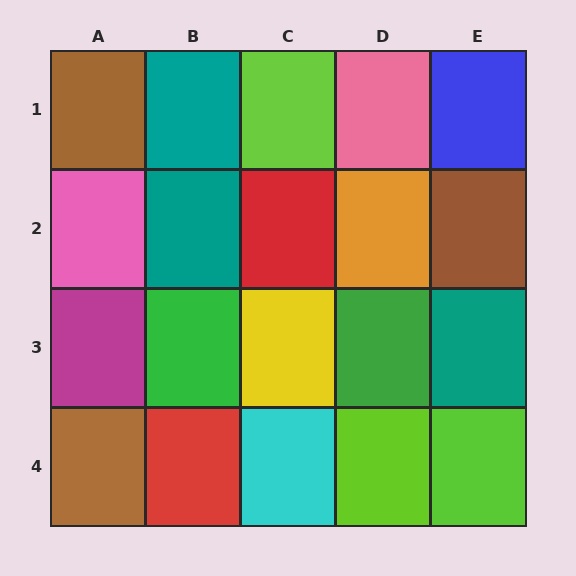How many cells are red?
2 cells are red.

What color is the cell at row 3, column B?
Green.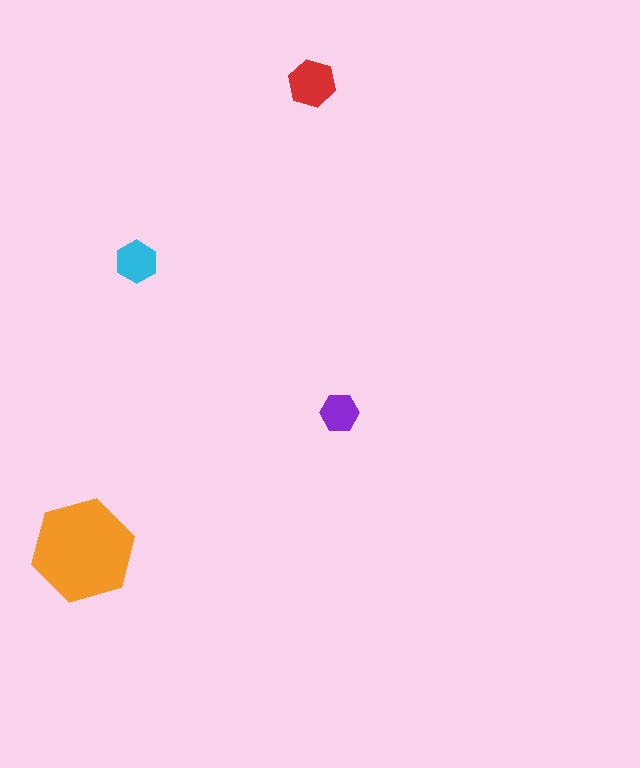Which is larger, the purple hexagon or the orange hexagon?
The orange one.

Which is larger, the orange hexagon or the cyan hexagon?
The orange one.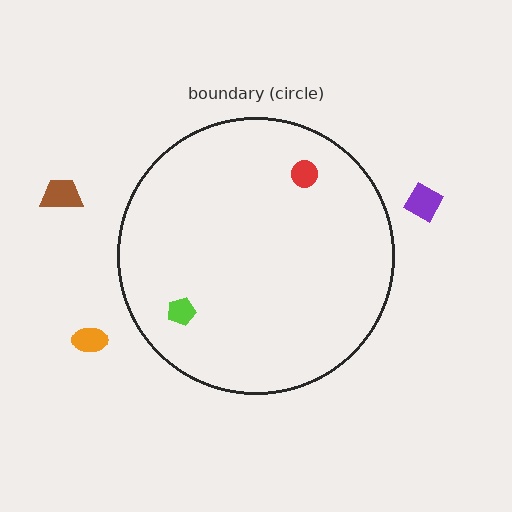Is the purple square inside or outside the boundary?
Outside.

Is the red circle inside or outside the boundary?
Inside.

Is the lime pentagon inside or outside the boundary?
Inside.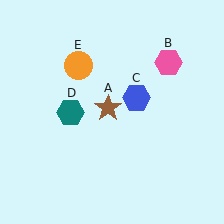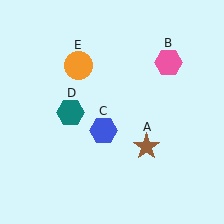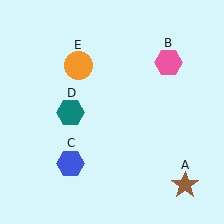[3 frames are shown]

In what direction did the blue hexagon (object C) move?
The blue hexagon (object C) moved down and to the left.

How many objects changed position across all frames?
2 objects changed position: brown star (object A), blue hexagon (object C).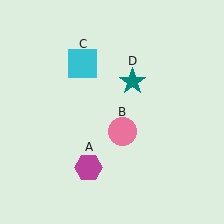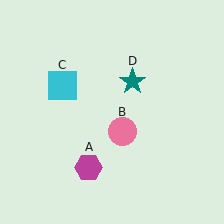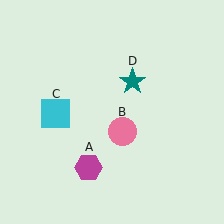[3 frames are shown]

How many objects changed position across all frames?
1 object changed position: cyan square (object C).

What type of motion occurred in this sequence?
The cyan square (object C) rotated counterclockwise around the center of the scene.